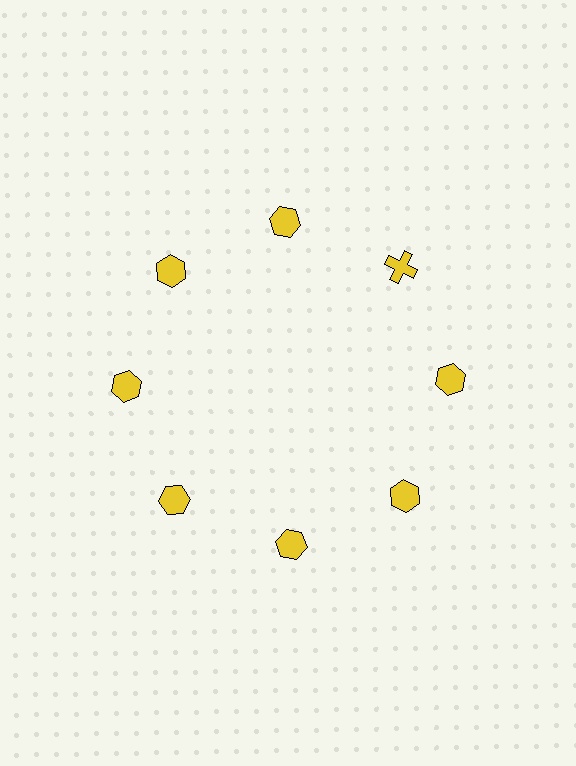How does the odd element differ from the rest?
It has a different shape: cross instead of hexagon.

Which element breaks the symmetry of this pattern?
The yellow cross at roughly the 2 o'clock position breaks the symmetry. All other shapes are yellow hexagons.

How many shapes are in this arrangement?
There are 8 shapes arranged in a ring pattern.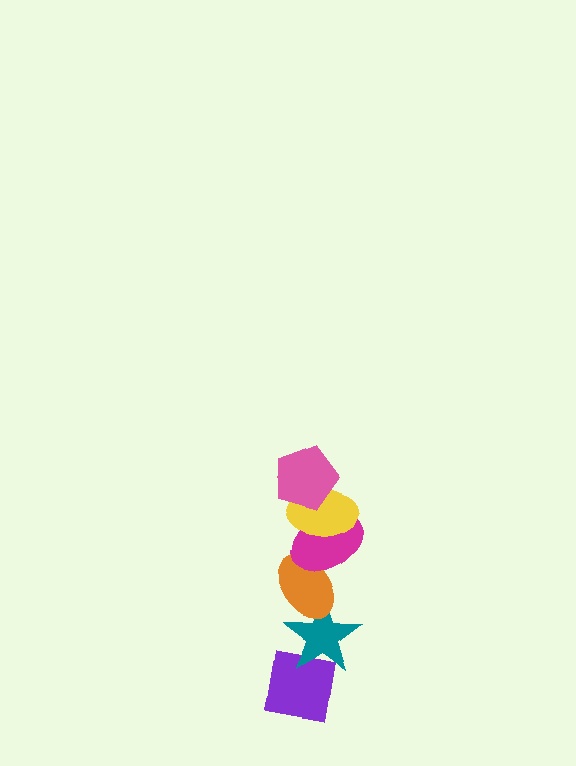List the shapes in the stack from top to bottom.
From top to bottom: the pink pentagon, the yellow ellipse, the magenta ellipse, the orange ellipse, the teal star, the purple square.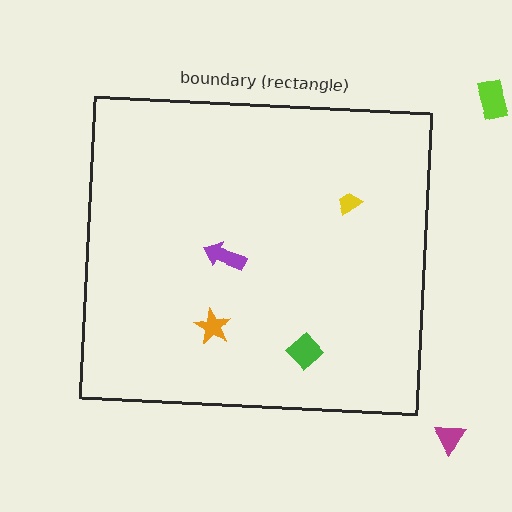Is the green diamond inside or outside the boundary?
Inside.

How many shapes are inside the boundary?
4 inside, 2 outside.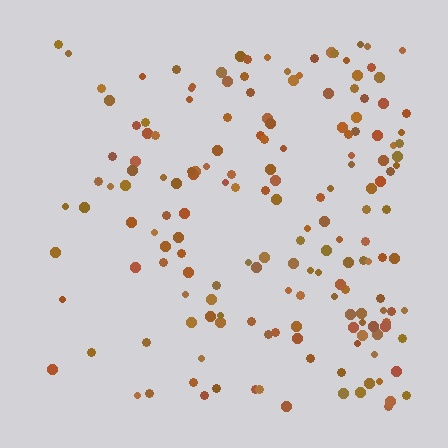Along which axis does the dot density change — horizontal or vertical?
Horizontal.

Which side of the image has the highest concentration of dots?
The right.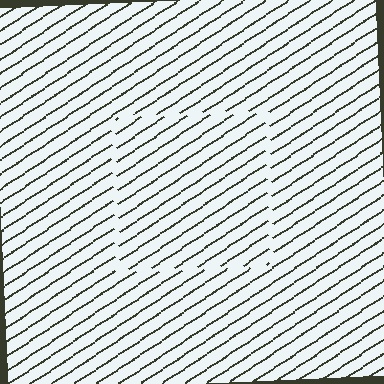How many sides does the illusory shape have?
4 sides — the line-ends trace a square.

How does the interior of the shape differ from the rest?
The interior of the shape contains the same grating, shifted by half a period — the contour is defined by the phase discontinuity where line-ends from the inner and outer gratings abut.